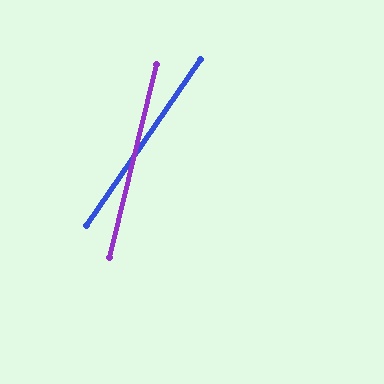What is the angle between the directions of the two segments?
Approximately 21 degrees.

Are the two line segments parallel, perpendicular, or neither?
Neither parallel nor perpendicular — they differ by about 21°.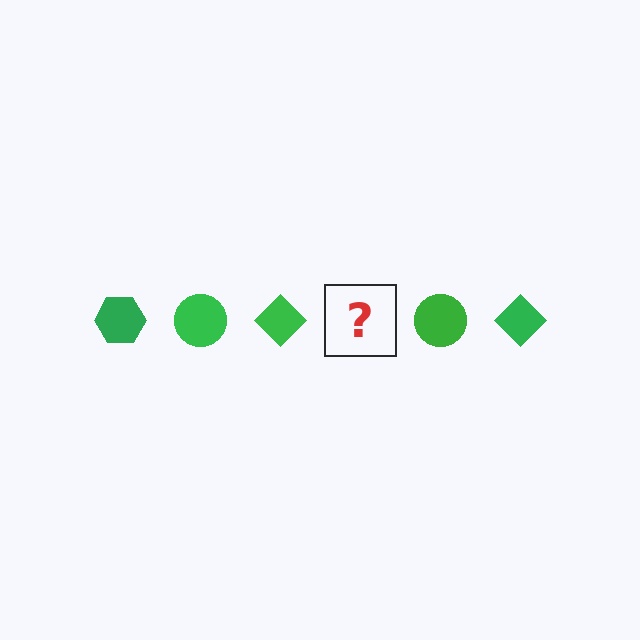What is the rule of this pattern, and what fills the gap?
The rule is that the pattern cycles through hexagon, circle, diamond shapes in green. The gap should be filled with a green hexagon.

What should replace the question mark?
The question mark should be replaced with a green hexagon.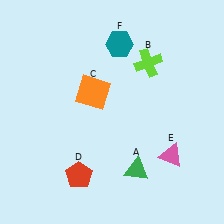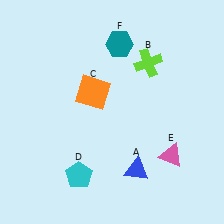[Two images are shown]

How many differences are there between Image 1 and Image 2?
There are 2 differences between the two images.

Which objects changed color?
A changed from green to blue. D changed from red to cyan.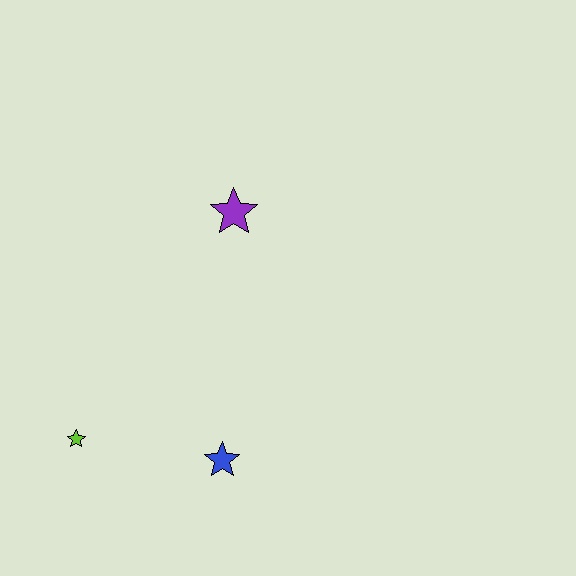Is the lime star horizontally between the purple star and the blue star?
No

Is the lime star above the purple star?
No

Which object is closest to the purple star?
The blue star is closest to the purple star.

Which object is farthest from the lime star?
The purple star is farthest from the lime star.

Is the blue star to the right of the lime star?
Yes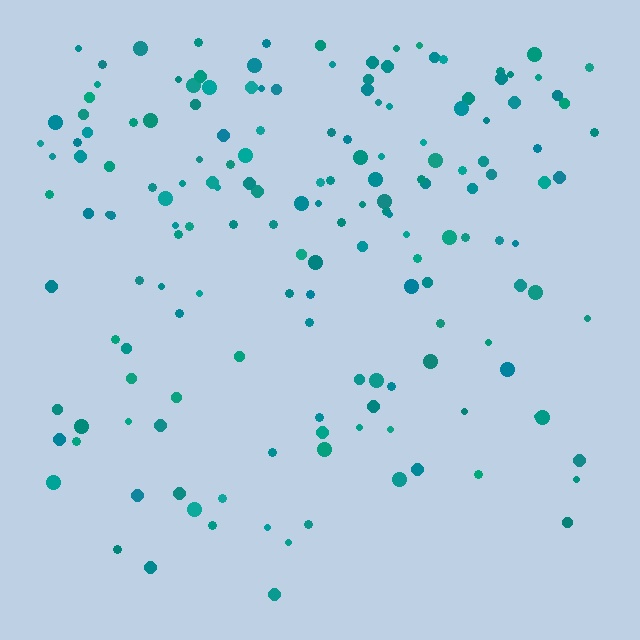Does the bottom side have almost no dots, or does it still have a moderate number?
Still a moderate number, just noticeably fewer than the top.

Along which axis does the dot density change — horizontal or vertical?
Vertical.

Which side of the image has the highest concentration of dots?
The top.